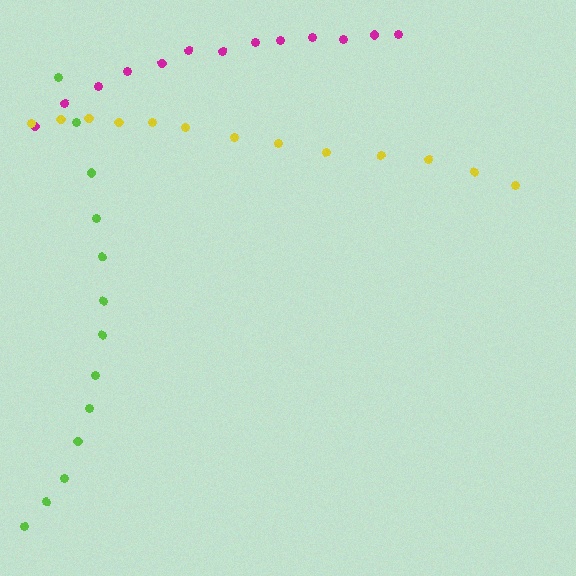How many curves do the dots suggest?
There are 3 distinct paths.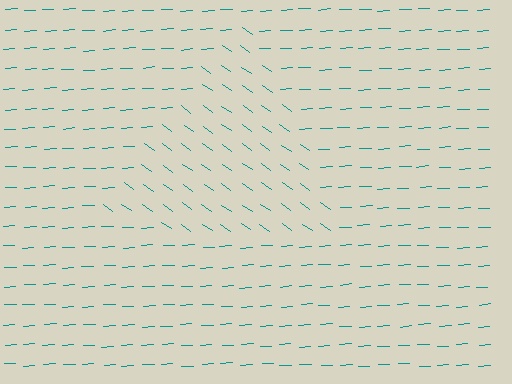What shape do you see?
I see a triangle.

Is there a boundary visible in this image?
Yes, there is a texture boundary formed by a change in line orientation.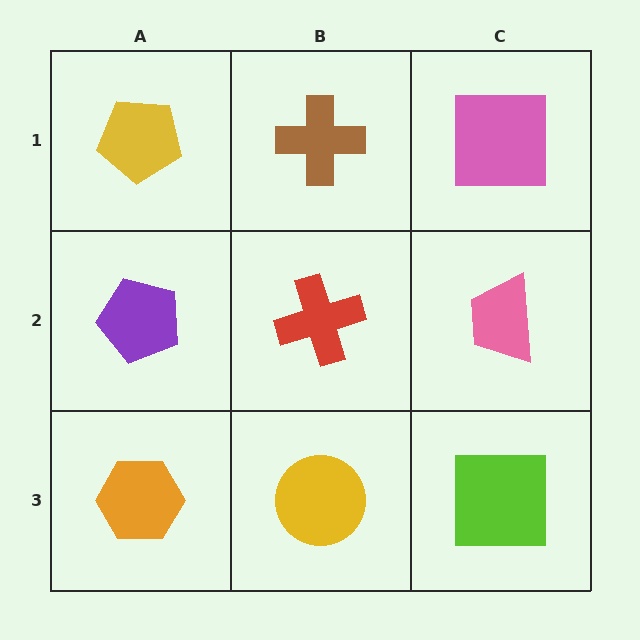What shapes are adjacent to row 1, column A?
A purple pentagon (row 2, column A), a brown cross (row 1, column B).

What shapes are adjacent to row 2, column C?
A pink square (row 1, column C), a lime square (row 3, column C), a red cross (row 2, column B).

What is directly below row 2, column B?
A yellow circle.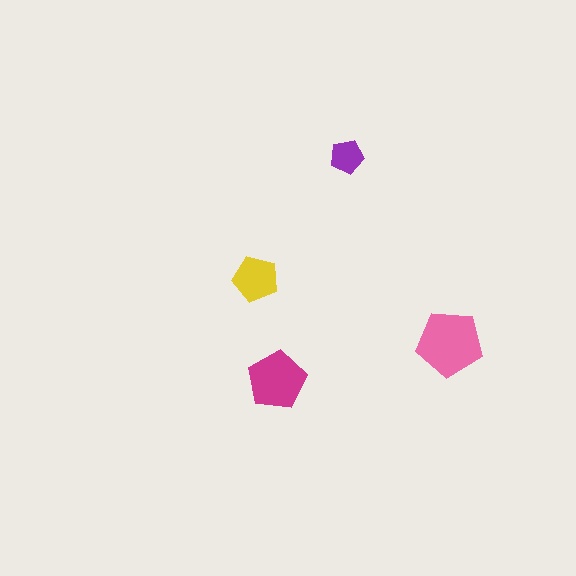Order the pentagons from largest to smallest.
the pink one, the magenta one, the yellow one, the purple one.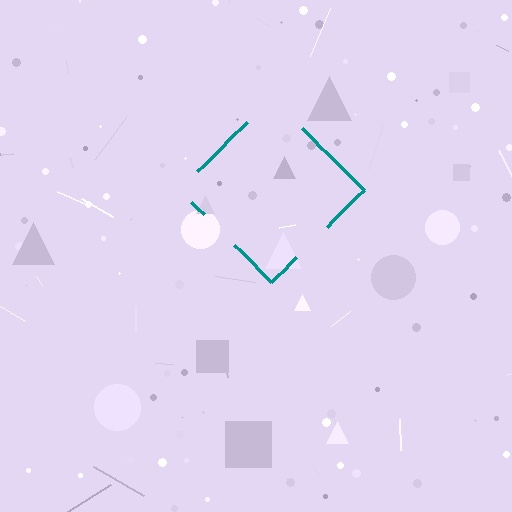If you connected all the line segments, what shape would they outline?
They would outline a diamond.